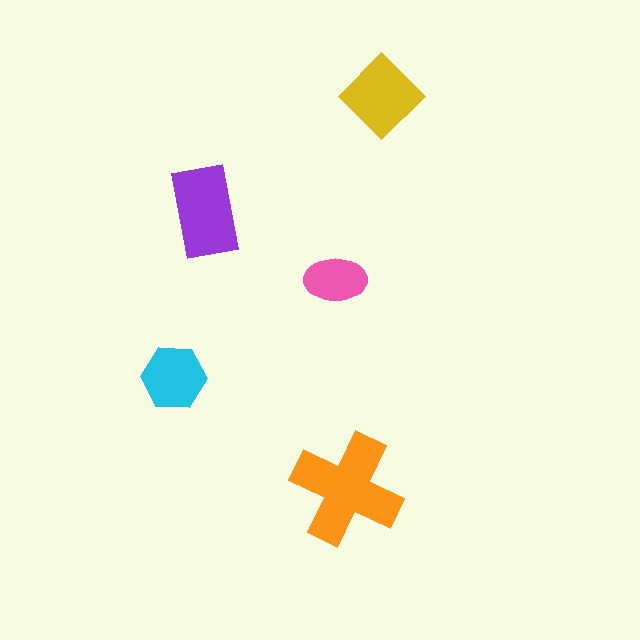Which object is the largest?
The orange cross.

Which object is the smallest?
The pink ellipse.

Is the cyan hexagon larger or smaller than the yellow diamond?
Smaller.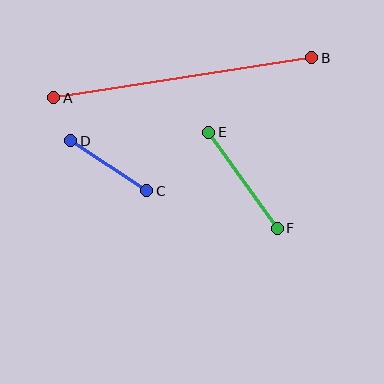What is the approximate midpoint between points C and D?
The midpoint is at approximately (109, 166) pixels.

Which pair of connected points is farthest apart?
Points A and B are farthest apart.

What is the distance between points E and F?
The distance is approximately 118 pixels.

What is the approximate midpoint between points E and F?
The midpoint is at approximately (243, 180) pixels.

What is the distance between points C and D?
The distance is approximately 91 pixels.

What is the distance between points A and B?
The distance is approximately 261 pixels.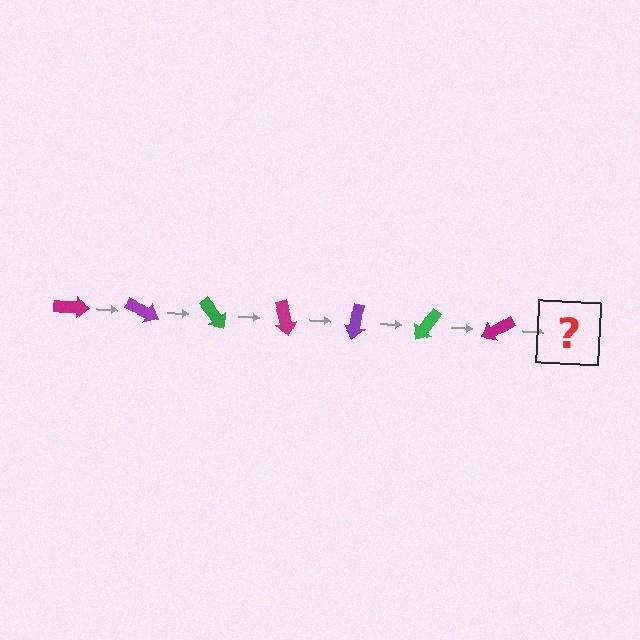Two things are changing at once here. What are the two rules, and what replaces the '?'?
The two rules are that it rotates 25 degrees each step and the color cycles through magenta, purple, and green. The '?' should be a purple arrow, rotated 175 degrees from the start.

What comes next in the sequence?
The next element should be a purple arrow, rotated 175 degrees from the start.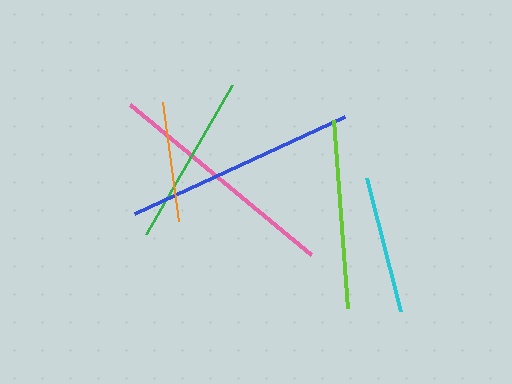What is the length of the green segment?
The green segment is approximately 172 pixels long.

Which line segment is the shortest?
The orange line is the shortest at approximately 121 pixels.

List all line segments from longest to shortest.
From longest to shortest: pink, blue, lime, green, cyan, orange.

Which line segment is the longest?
The pink line is the longest at approximately 235 pixels.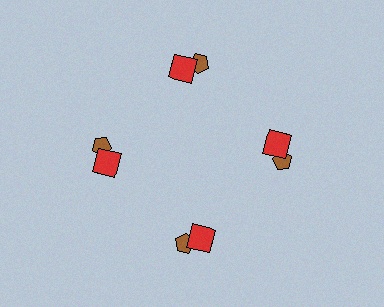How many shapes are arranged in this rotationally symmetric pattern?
There are 8 shapes, arranged in 4 groups of 2.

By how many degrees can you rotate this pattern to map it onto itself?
The pattern maps onto itself every 90 degrees of rotation.